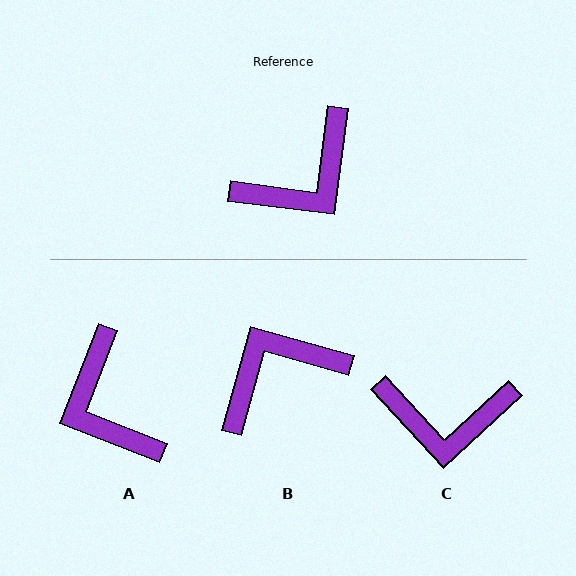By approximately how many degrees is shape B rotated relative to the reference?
Approximately 172 degrees counter-clockwise.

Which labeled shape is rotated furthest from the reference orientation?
B, about 172 degrees away.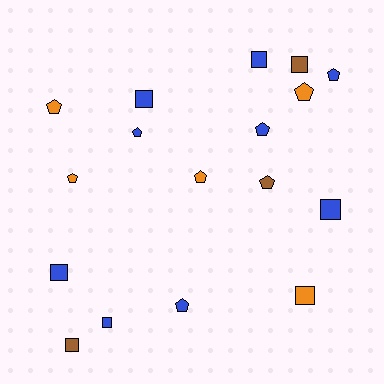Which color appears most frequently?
Blue, with 9 objects.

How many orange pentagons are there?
There are 4 orange pentagons.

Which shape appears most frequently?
Pentagon, with 9 objects.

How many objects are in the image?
There are 17 objects.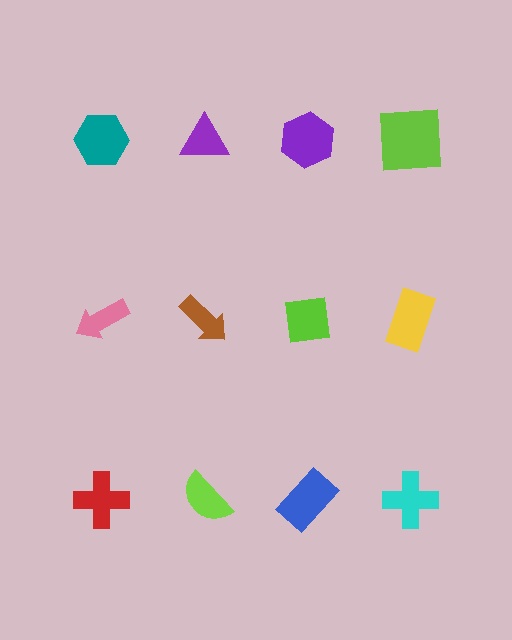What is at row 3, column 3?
A blue rectangle.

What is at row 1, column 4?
A lime square.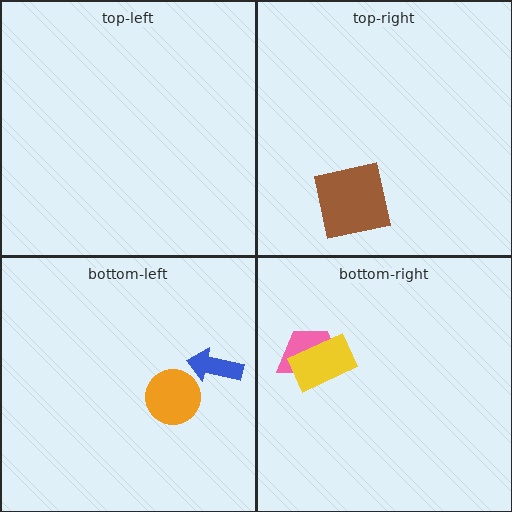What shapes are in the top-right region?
The brown square.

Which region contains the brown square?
The top-right region.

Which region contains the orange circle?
The bottom-left region.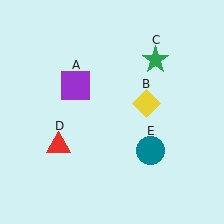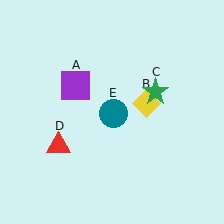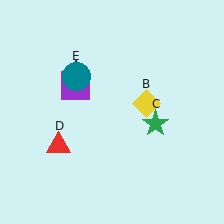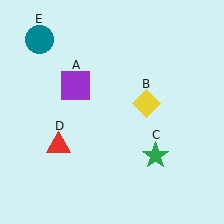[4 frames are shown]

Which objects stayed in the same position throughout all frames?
Purple square (object A) and yellow diamond (object B) and red triangle (object D) remained stationary.